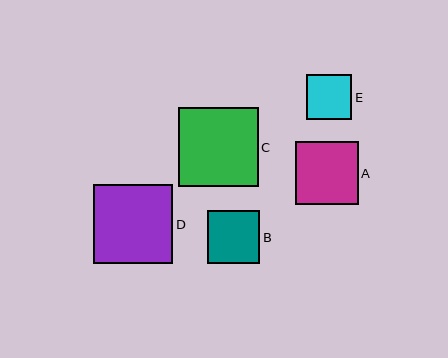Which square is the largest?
Square C is the largest with a size of approximately 80 pixels.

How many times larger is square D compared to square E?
Square D is approximately 1.7 times the size of square E.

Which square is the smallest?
Square E is the smallest with a size of approximately 46 pixels.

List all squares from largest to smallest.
From largest to smallest: C, D, A, B, E.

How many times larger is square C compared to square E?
Square C is approximately 1.8 times the size of square E.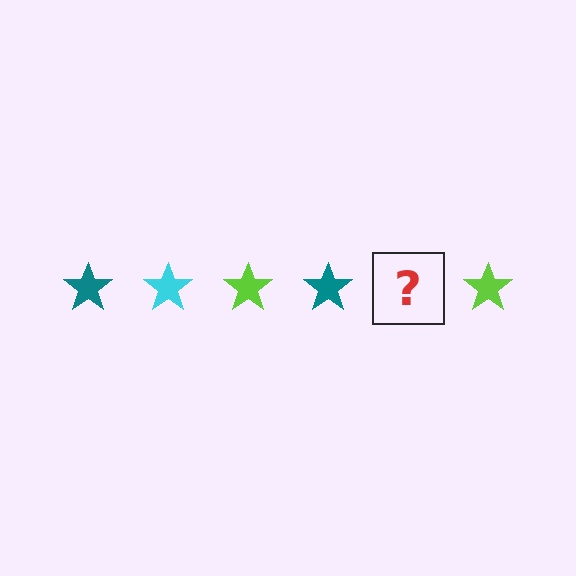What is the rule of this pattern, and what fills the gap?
The rule is that the pattern cycles through teal, cyan, lime stars. The gap should be filled with a cyan star.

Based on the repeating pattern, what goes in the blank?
The blank should be a cyan star.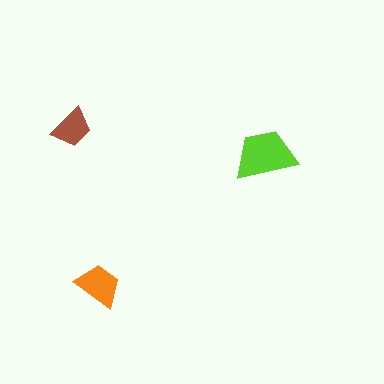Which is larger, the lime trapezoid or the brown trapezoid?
The lime one.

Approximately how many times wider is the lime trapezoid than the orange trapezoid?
About 1.5 times wider.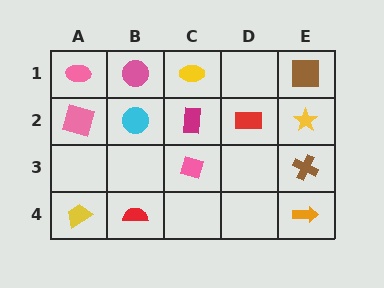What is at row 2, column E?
A yellow star.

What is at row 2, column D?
A red rectangle.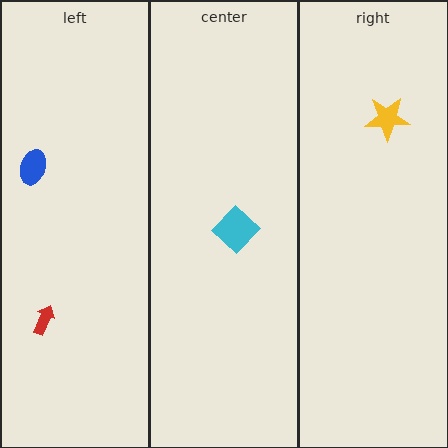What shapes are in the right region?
The yellow star.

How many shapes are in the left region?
2.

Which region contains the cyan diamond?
The center region.